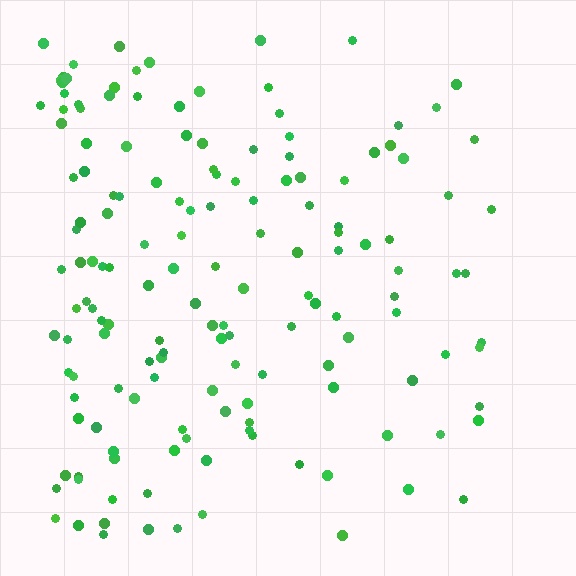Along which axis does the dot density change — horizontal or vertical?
Horizontal.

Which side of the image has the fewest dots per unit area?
The right.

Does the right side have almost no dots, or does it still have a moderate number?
Still a moderate number, just noticeably fewer than the left.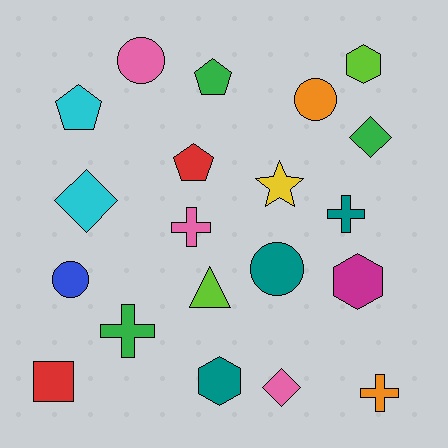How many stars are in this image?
There is 1 star.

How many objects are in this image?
There are 20 objects.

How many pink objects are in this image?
There are 3 pink objects.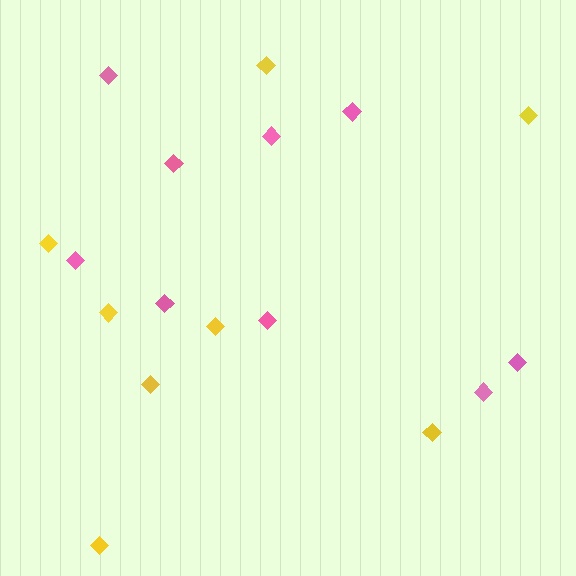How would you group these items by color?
There are 2 groups: one group of pink diamonds (9) and one group of yellow diamonds (8).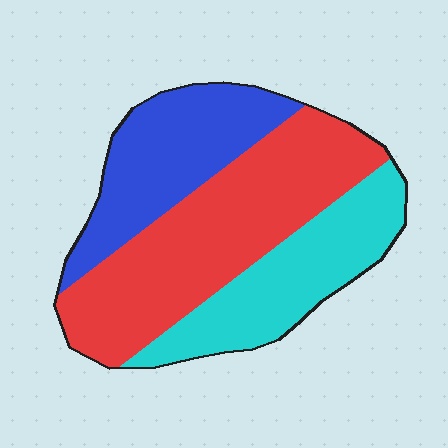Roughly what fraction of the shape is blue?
Blue covers roughly 25% of the shape.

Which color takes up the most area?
Red, at roughly 45%.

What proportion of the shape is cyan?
Cyan takes up between a sixth and a third of the shape.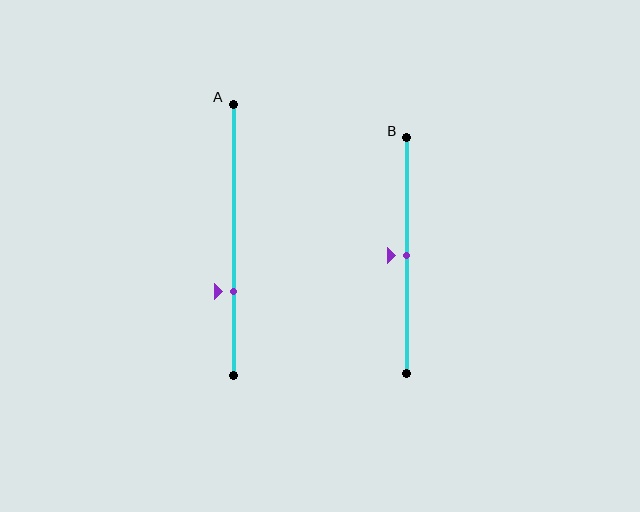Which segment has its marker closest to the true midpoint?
Segment B has its marker closest to the true midpoint.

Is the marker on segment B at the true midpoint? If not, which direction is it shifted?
Yes, the marker on segment B is at the true midpoint.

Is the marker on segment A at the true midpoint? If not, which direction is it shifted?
No, the marker on segment A is shifted downward by about 19% of the segment length.